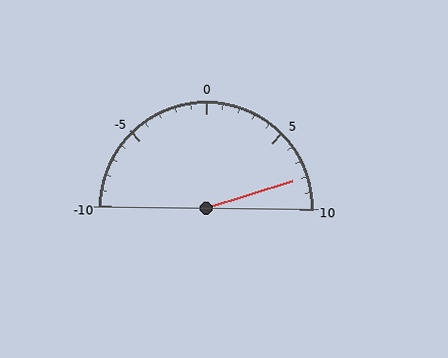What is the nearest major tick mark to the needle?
The nearest major tick mark is 10.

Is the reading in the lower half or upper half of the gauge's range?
The reading is in the upper half of the range (-10 to 10).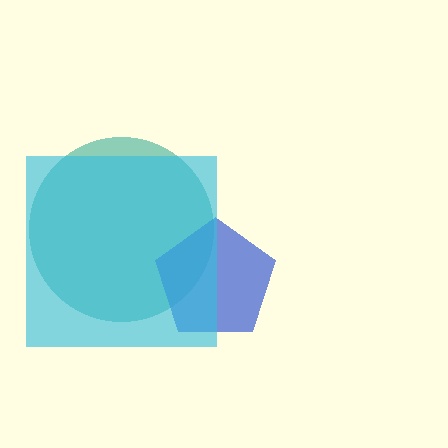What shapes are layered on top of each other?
The layered shapes are: a teal circle, a blue pentagon, a cyan square.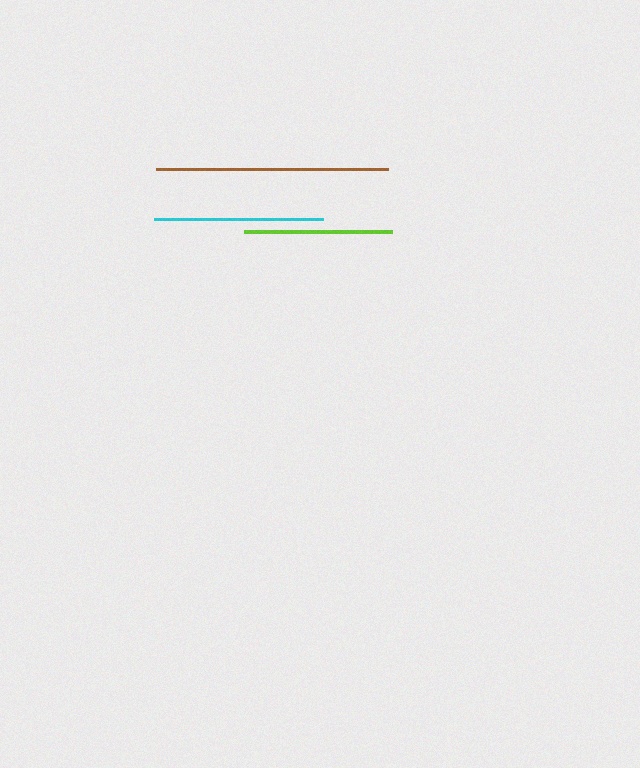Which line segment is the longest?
The brown line is the longest at approximately 232 pixels.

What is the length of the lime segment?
The lime segment is approximately 147 pixels long.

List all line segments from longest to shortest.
From longest to shortest: brown, cyan, lime.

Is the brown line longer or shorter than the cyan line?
The brown line is longer than the cyan line.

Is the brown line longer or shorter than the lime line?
The brown line is longer than the lime line.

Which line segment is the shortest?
The lime line is the shortest at approximately 147 pixels.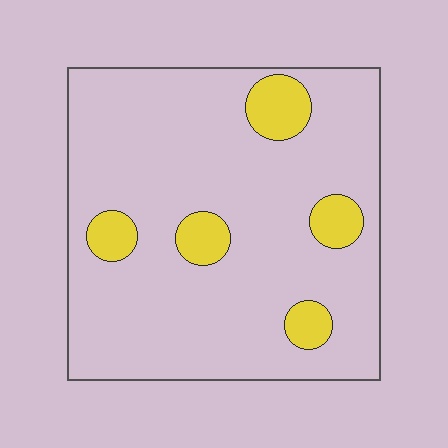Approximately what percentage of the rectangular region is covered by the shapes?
Approximately 15%.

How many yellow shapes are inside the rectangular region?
5.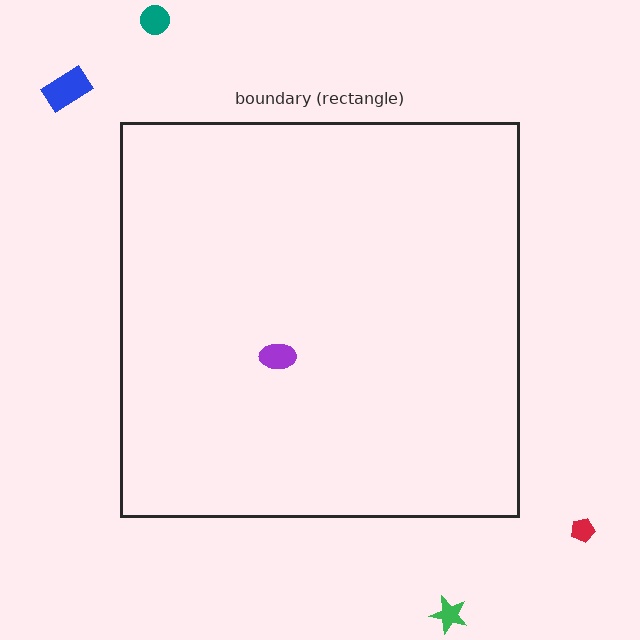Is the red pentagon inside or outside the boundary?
Outside.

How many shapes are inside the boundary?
1 inside, 4 outside.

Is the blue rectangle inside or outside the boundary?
Outside.